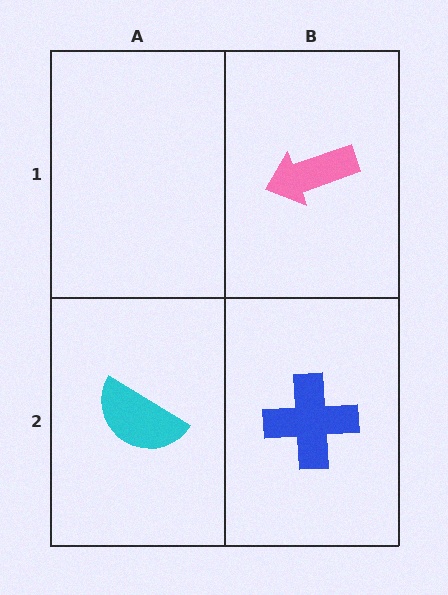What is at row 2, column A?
A cyan semicircle.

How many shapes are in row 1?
1 shape.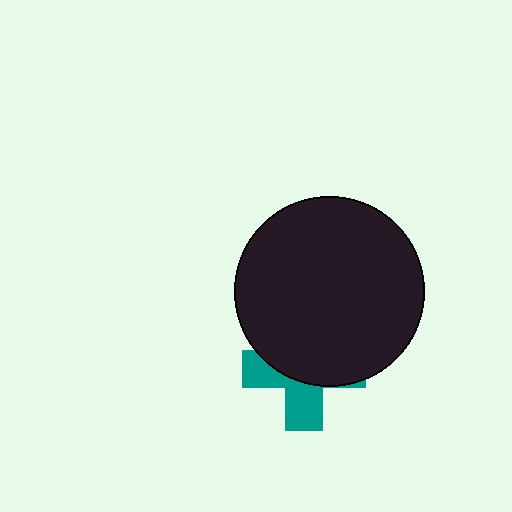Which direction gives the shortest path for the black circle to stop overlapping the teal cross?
Moving up gives the shortest separation.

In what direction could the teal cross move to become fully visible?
The teal cross could move down. That would shift it out from behind the black circle entirely.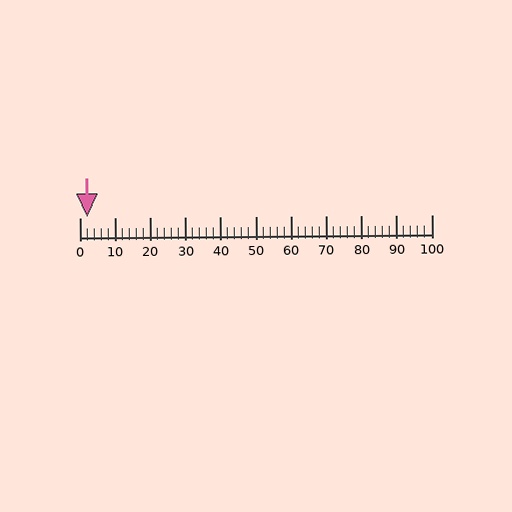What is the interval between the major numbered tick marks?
The major tick marks are spaced 10 units apart.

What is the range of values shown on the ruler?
The ruler shows values from 0 to 100.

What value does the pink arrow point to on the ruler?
The pink arrow points to approximately 2.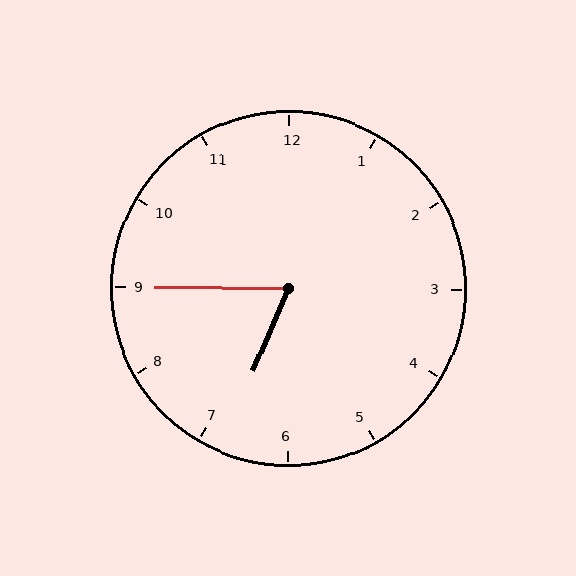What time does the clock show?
6:45.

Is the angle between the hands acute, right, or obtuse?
It is acute.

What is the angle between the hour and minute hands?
Approximately 68 degrees.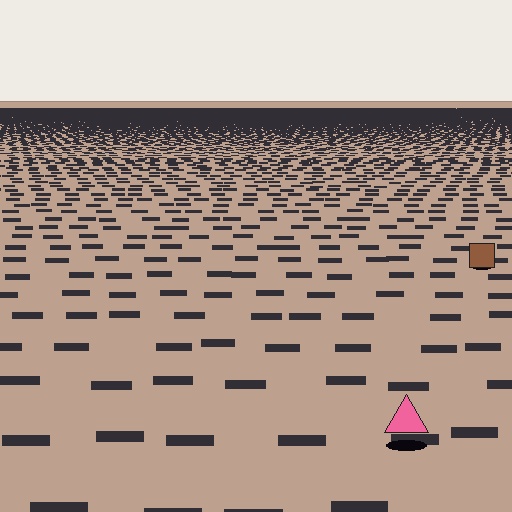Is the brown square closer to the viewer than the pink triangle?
No. The pink triangle is closer — you can tell from the texture gradient: the ground texture is coarser near it.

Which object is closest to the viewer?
The pink triangle is closest. The texture marks near it are larger and more spread out.